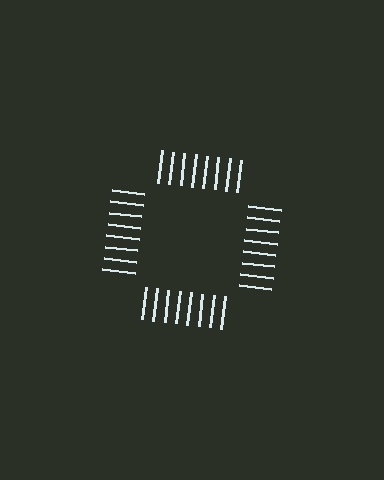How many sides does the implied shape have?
4 sides — the line-ends trace a square.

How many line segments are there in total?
32 — 8 along each of the 4 edges.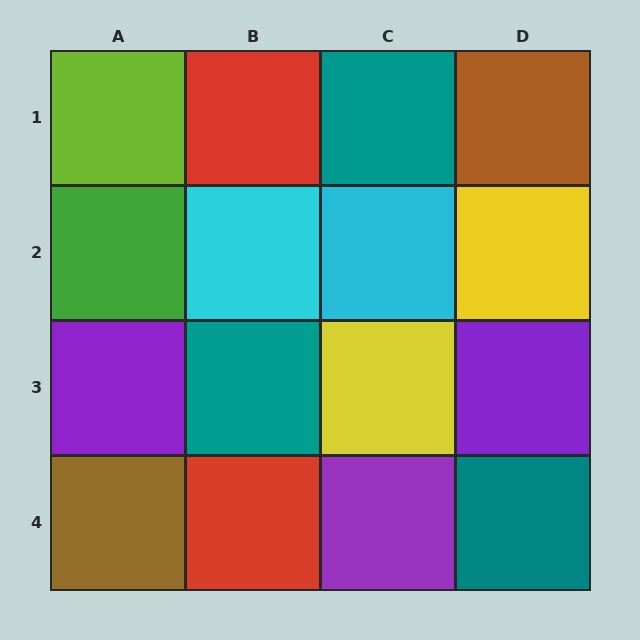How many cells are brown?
2 cells are brown.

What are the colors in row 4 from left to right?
Brown, red, purple, teal.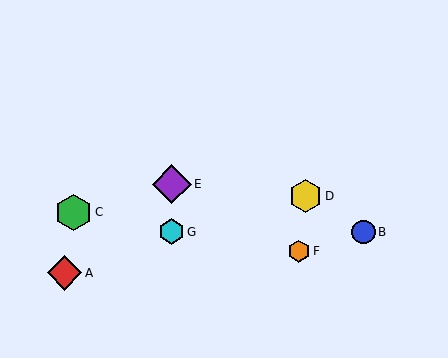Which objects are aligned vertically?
Objects E, G are aligned vertically.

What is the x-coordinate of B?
Object B is at x≈363.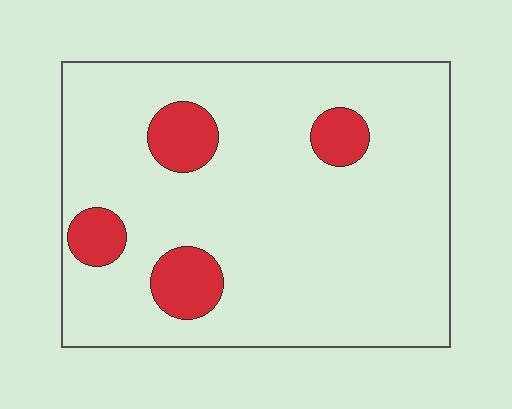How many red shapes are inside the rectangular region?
4.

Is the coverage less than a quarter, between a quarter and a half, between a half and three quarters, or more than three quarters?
Less than a quarter.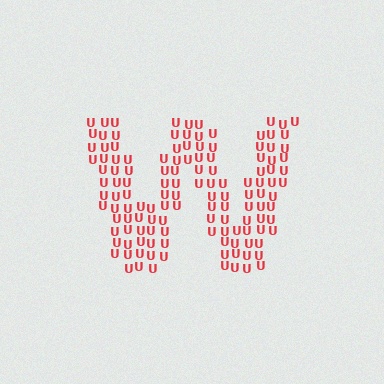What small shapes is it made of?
It is made of small letter U's.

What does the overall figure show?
The overall figure shows the letter W.